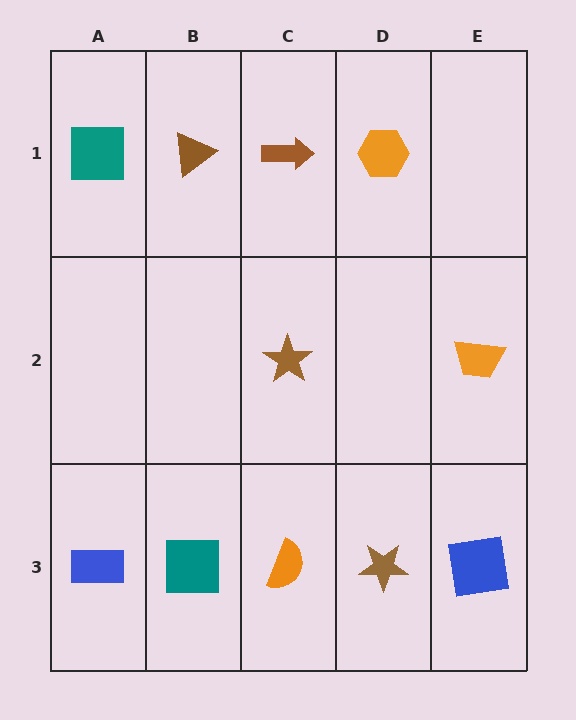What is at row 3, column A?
A blue rectangle.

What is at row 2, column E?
An orange trapezoid.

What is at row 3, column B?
A teal square.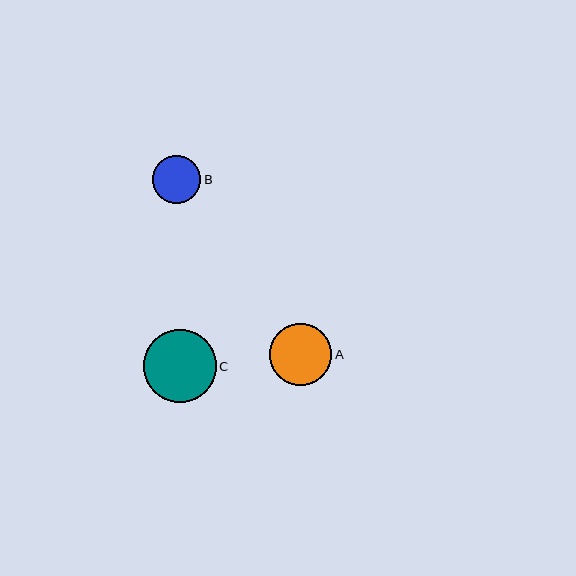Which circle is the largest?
Circle C is the largest with a size of approximately 73 pixels.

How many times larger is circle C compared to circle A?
Circle C is approximately 1.2 times the size of circle A.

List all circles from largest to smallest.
From largest to smallest: C, A, B.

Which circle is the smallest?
Circle B is the smallest with a size of approximately 48 pixels.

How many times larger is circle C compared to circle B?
Circle C is approximately 1.5 times the size of circle B.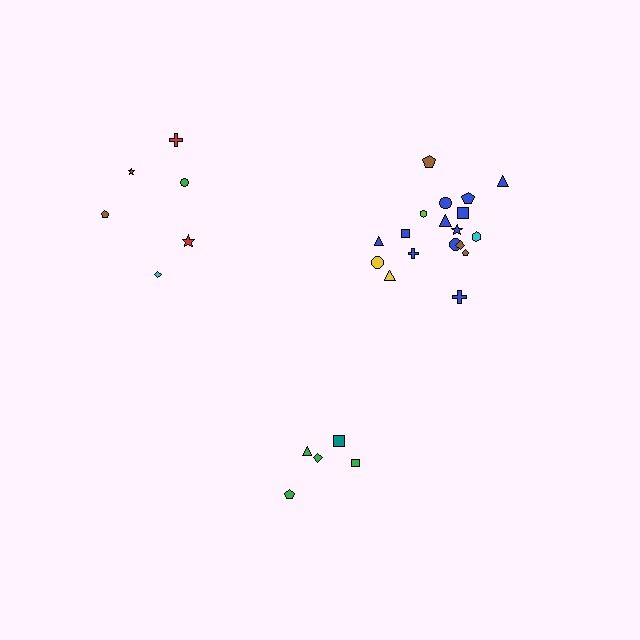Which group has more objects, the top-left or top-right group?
The top-right group.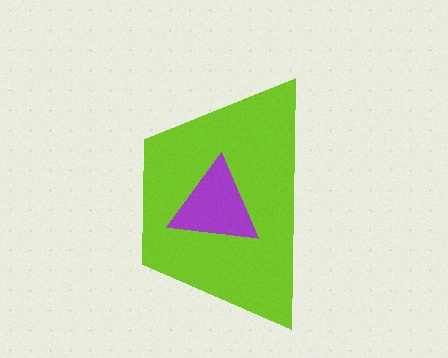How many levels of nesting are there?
2.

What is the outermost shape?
The lime trapezoid.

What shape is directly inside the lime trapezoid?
The purple triangle.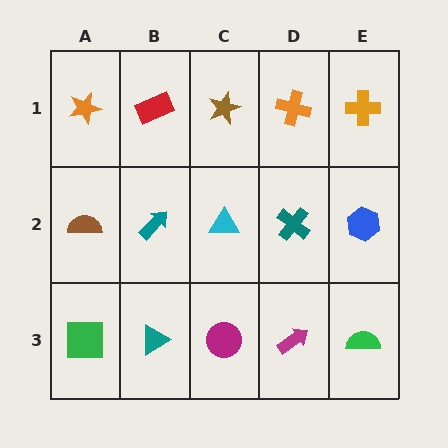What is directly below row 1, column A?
A brown semicircle.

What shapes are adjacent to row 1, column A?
A brown semicircle (row 2, column A), a red rectangle (row 1, column B).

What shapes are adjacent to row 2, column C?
A brown star (row 1, column C), a magenta circle (row 3, column C), a teal arrow (row 2, column B), a teal cross (row 2, column D).